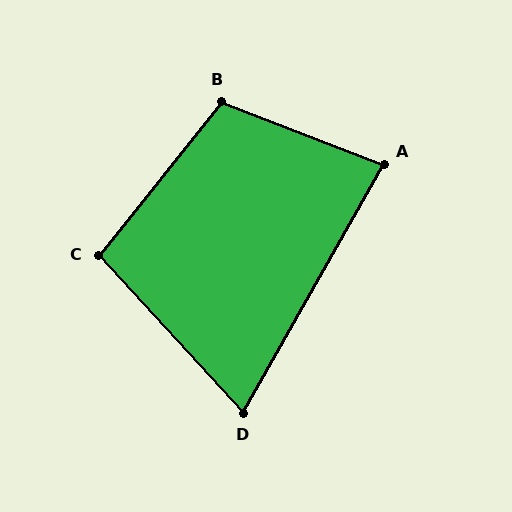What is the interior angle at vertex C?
Approximately 98 degrees (obtuse).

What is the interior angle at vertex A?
Approximately 82 degrees (acute).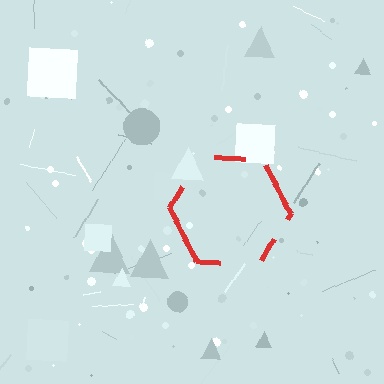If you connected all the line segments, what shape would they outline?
They would outline a hexagon.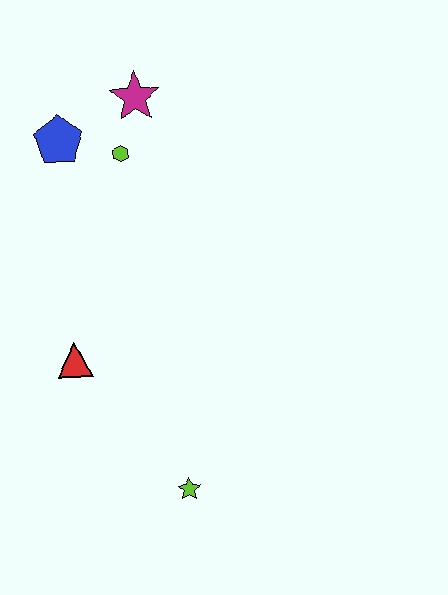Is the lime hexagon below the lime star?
No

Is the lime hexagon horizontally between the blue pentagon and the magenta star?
Yes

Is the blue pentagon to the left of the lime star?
Yes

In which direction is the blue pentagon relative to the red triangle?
The blue pentagon is above the red triangle.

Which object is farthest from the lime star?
The magenta star is farthest from the lime star.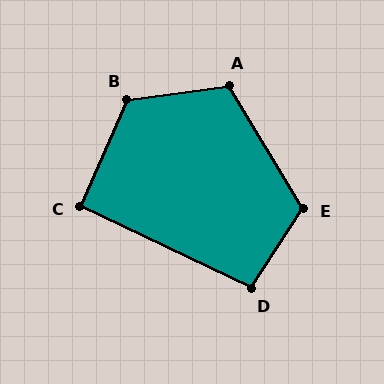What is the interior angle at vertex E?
Approximately 116 degrees (obtuse).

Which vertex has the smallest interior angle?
C, at approximately 92 degrees.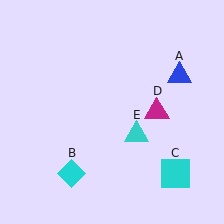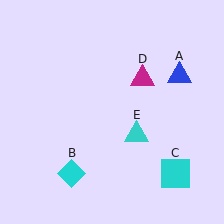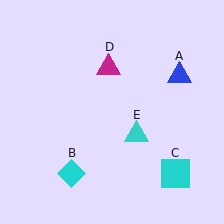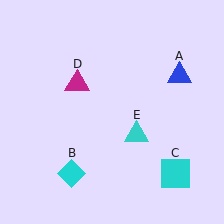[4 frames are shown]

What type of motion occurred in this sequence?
The magenta triangle (object D) rotated counterclockwise around the center of the scene.